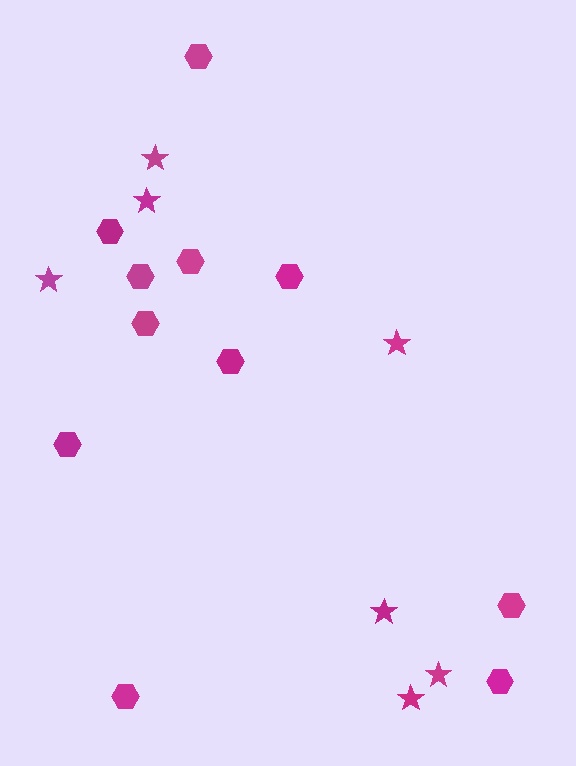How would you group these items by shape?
There are 2 groups: one group of stars (7) and one group of hexagons (11).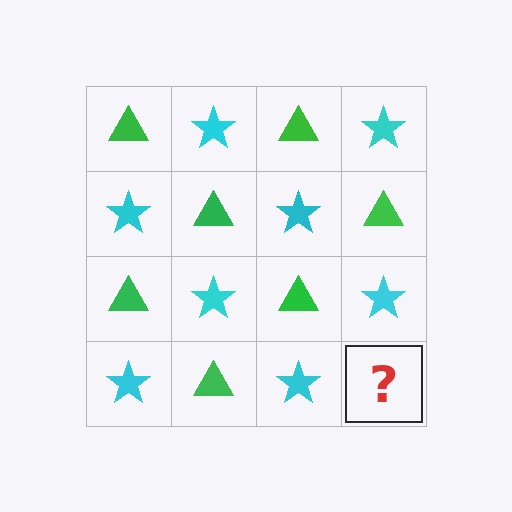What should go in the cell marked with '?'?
The missing cell should contain a green triangle.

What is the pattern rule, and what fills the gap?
The rule is that it alternates green triangle and cyan star in a checkerboard pattern. The gap should be filled with a green triangle.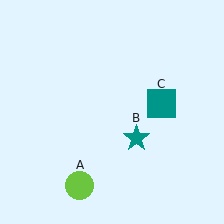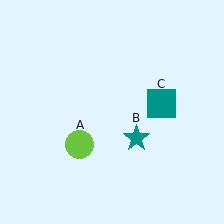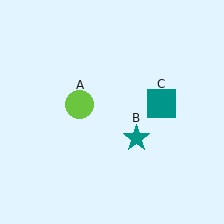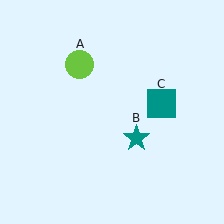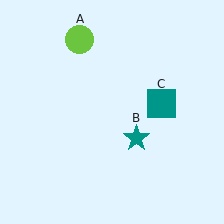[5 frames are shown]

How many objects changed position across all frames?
1 object changed position: lime circle (object A).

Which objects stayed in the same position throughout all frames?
Teal star (object B) and teal square (object C) remained stationary.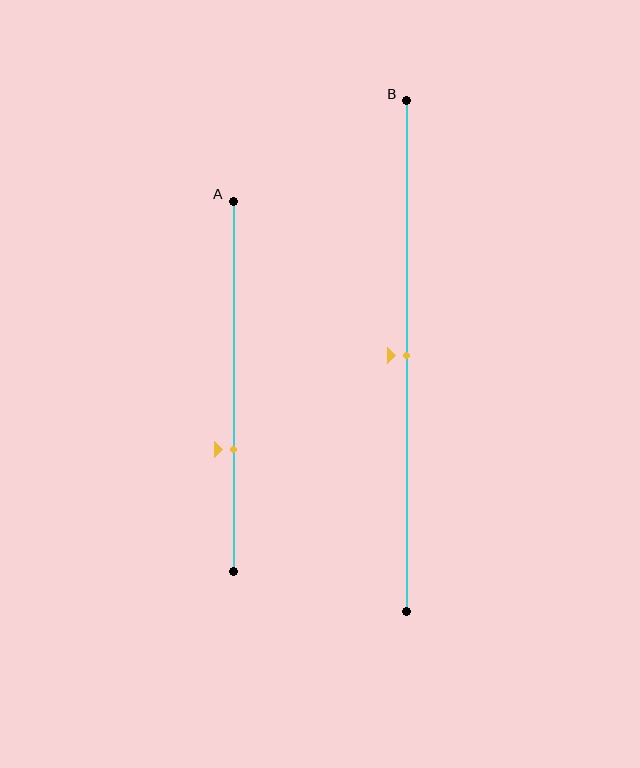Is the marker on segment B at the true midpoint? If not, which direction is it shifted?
Yes, the marker on segment B is at the true midpoint.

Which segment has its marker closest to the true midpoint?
Segment B has its marker closest to the true midpoint.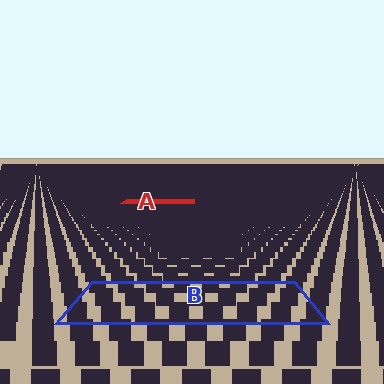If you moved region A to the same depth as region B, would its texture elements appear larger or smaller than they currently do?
They would appear larger. At a closer depth, the same texture elements are projected at a bigger on-screen size.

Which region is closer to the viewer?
Region B is closer. The texture elements there are larger and more spread out.